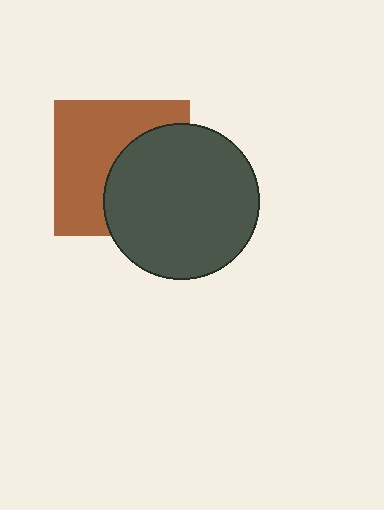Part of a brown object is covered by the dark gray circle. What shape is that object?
It is a square.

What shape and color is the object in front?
The object in front is a dark gray circle.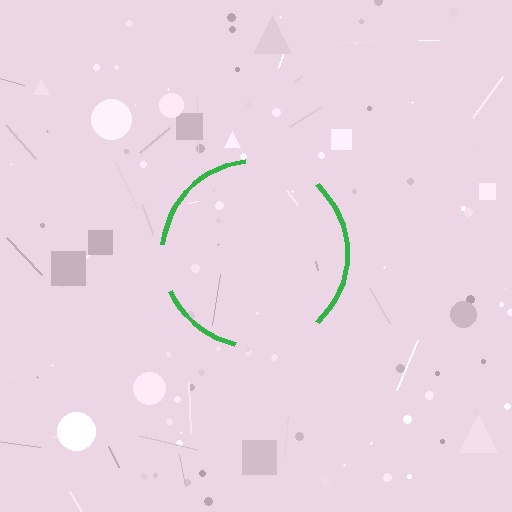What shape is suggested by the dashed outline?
The dashed outline suggests a circle.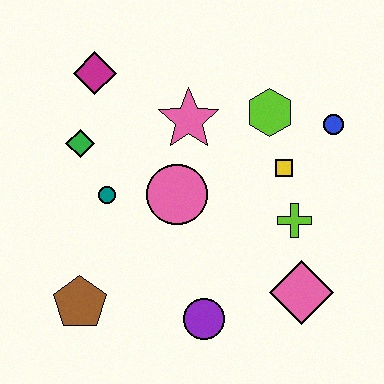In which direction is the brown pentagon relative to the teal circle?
The brown pentagon is below the teal circle.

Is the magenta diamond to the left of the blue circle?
Yes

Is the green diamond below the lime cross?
No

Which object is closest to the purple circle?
The pink diamond is closest to the purple circle.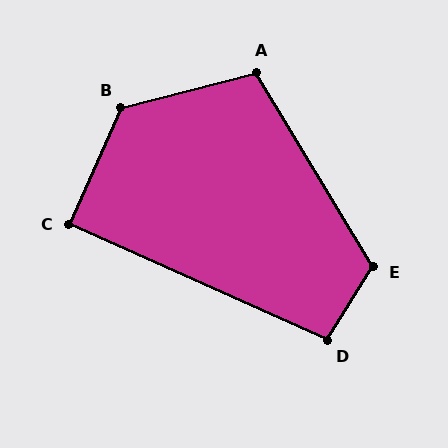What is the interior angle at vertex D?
Approximately 98 degrees (obtuse).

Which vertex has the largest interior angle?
B, at approximately 129 degrees.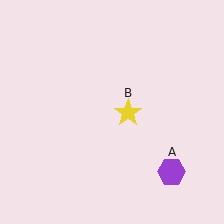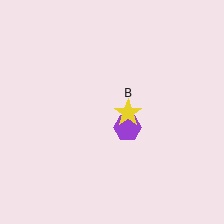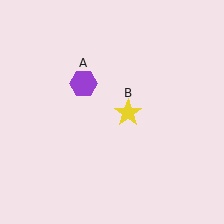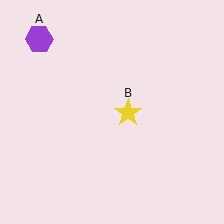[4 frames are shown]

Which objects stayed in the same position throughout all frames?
Yellow star (object B) remained stationary.